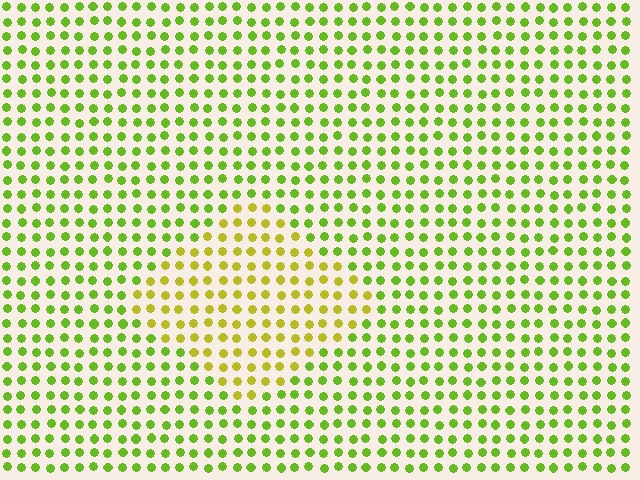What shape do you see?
I see a diamond.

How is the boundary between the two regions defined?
The boundary is defined purely by a slight shift in hue (about 33 degrees). Spacing, size, and orientation are identical on both sides.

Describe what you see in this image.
The image is filled with small lime elements in a uniform arrangement. A diamond-shaped region is visible where the elements are tinted to a slightly different hue, forming a subtle color boundary.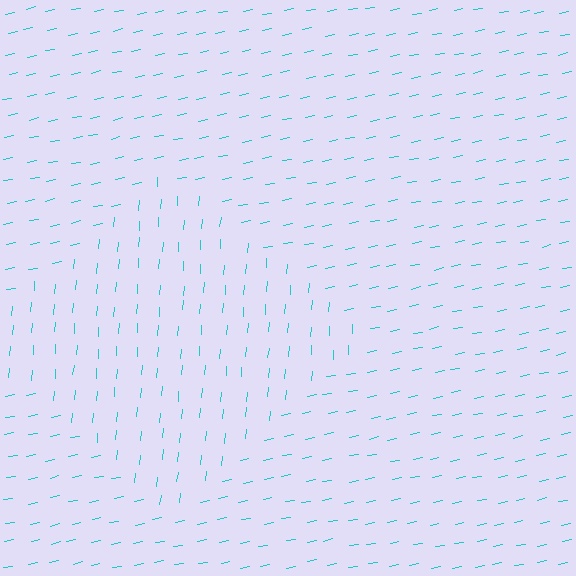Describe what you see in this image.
The image is filled with small cyan line segments. A diamond region in the image has lines oriented differently from the surrounding lines, creating a visible texture boundary.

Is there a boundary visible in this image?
Yes, there is a texture boundary formed by a change in line orientation.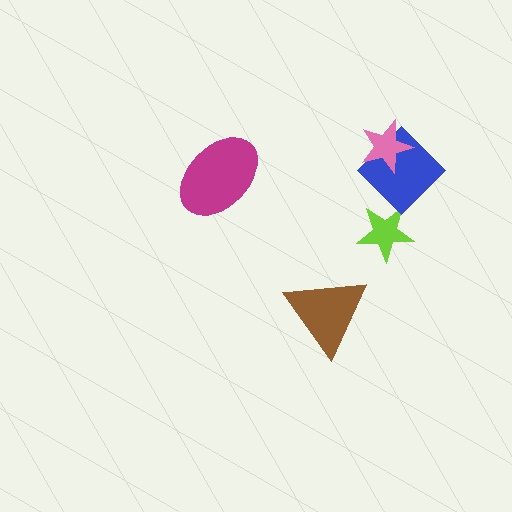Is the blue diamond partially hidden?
Yes, it is partially covered by another shape.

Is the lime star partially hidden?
Yes, it is partially covered by another shape.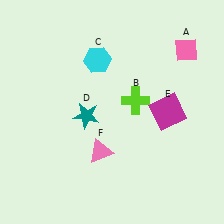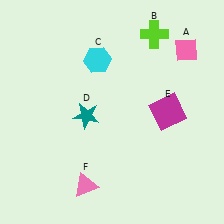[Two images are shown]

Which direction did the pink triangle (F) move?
The pink triangle (F) moved down.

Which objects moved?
The objects that moved are: the lime cross (B), the pink triangle (F).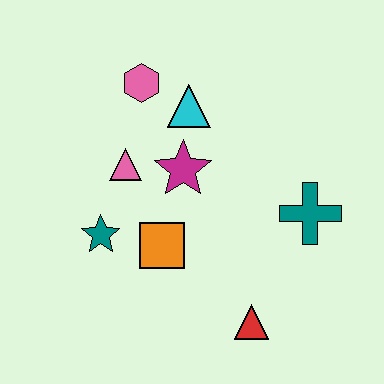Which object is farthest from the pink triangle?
The red triangle is farthest from the pink triangle.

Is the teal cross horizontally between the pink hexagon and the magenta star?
No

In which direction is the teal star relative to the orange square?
The teal star is to the left of the orange square.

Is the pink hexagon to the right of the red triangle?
No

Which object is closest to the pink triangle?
The magenta star is closest to the pink triangle.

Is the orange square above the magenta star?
No